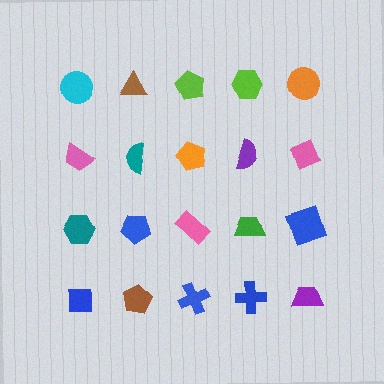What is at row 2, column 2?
A teal semicircle.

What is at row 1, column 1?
A cyan circle.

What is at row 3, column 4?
A green trapezoid.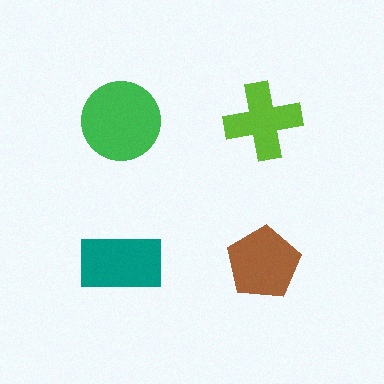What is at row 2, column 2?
A brown pentagon.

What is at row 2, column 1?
A teal rectangle.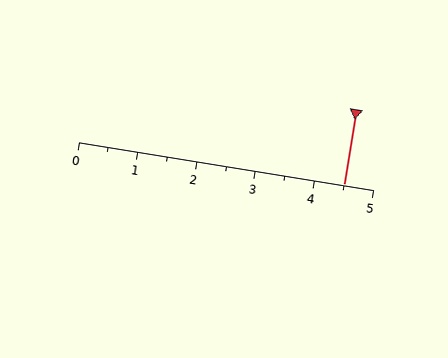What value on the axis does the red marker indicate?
The marker indicates approximately 4.5.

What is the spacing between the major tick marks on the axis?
The major ticks are spaced 1 apart.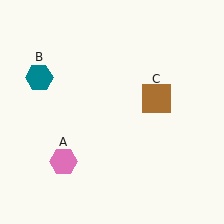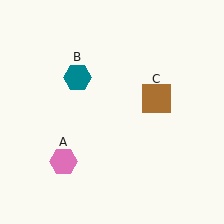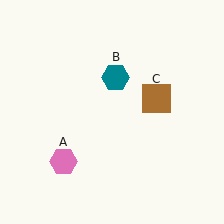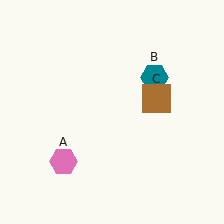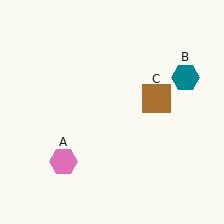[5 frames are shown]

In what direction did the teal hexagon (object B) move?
The teal hexagon (object B) moved right.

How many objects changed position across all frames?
1 object changed position: teal hexagon (object B).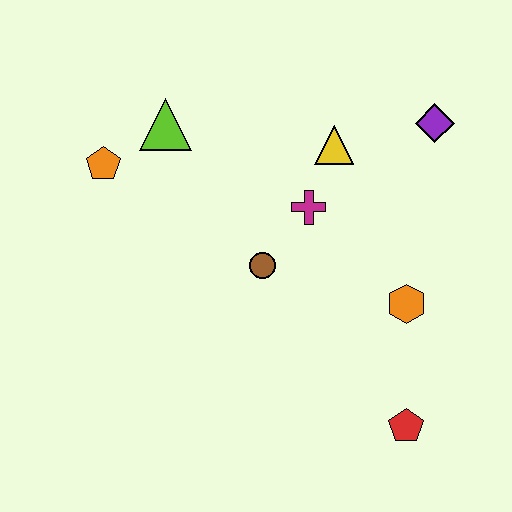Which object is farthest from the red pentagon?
The orange pentagon is farthest from the red pentagon.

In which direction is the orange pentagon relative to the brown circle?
The orange pentagon is to the left of the brown circle.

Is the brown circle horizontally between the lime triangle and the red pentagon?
Yes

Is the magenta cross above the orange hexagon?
Yes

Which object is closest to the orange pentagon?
The lime triangle is closest to the orange pentagon.